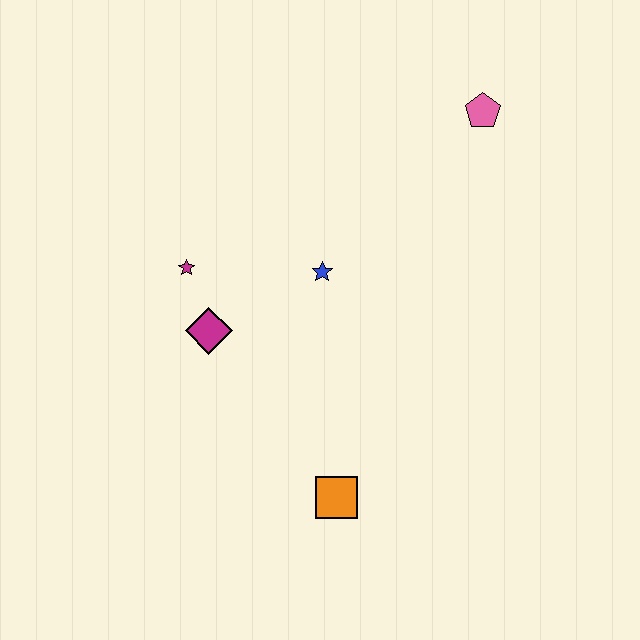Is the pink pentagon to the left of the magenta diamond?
No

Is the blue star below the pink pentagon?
Yes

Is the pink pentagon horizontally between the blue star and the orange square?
No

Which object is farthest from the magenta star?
The pink pentagon is farthest from the magenta star.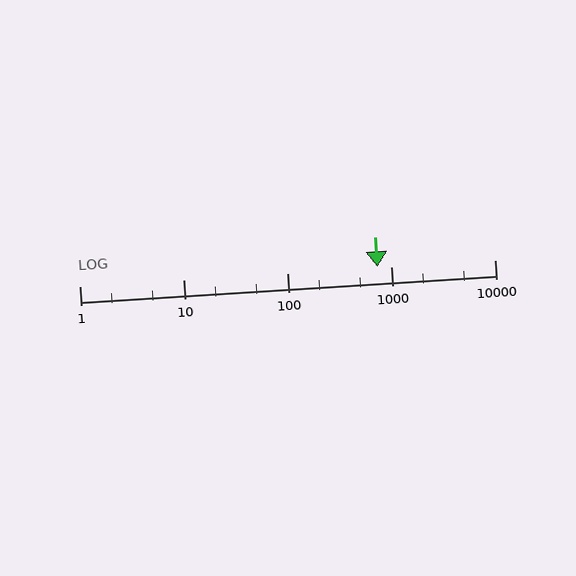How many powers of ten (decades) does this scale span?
The scale spans 4 decades, from 1 to 10000.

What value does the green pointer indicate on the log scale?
The pointer indicates approximately 740.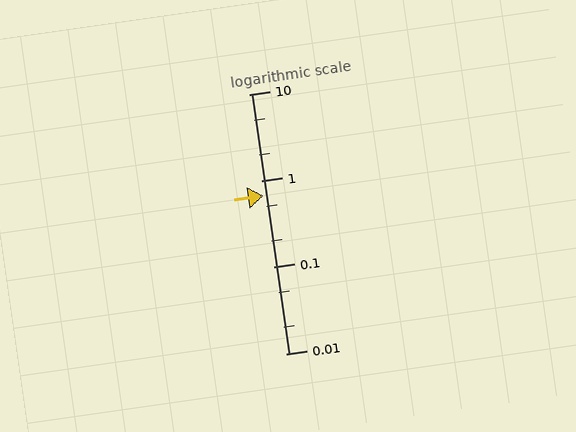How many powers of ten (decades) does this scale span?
The scale spans 3 decades, from 0.01 to 10.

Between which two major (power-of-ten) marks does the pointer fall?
The pointer is between 0.1 and 1.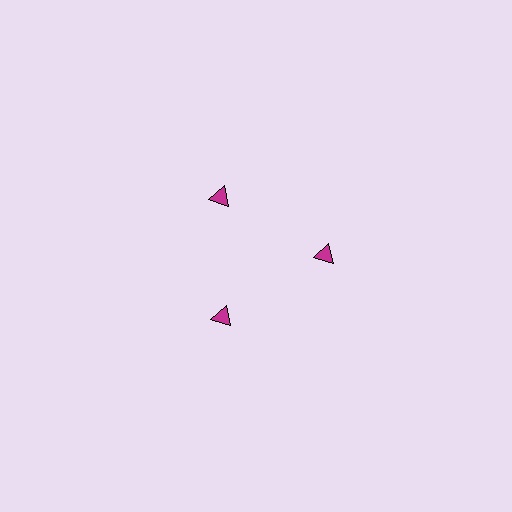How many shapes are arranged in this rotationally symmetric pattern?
There are 3 shapes, arranged in 3 groups of 1.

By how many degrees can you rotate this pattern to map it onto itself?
The pattern maps onto itself every 120 degrees of rotation.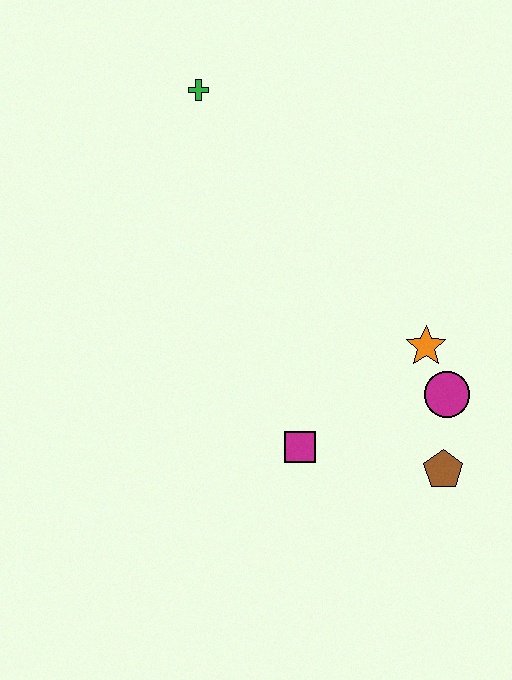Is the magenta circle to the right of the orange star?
Yes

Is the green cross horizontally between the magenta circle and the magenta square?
No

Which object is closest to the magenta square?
The brown pentagon is closest to the magenta square.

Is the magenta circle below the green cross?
Yes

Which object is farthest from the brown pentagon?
The green cross is farthest from the brown pentagon.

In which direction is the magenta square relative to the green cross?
The magenta square is below the green cross.